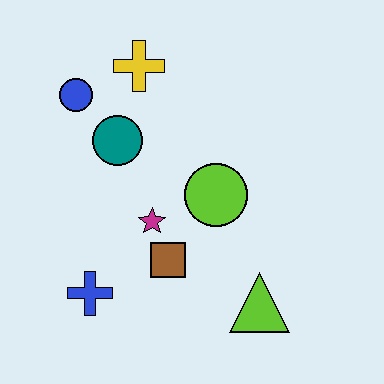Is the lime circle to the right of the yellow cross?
Yes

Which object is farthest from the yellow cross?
The lime triangle is farthest from the yellow cross.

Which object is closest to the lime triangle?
The brown square is closest to the lime triangle.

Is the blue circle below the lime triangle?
No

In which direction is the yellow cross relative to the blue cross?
The yellow cross is above the blue cross.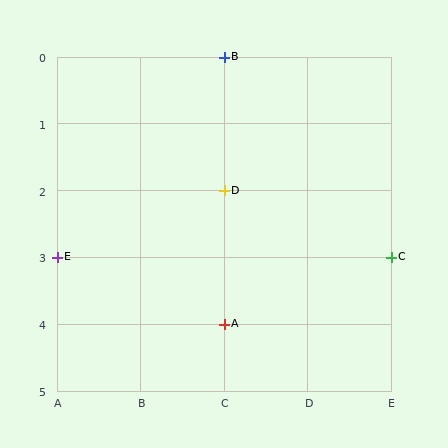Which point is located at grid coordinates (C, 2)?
Point D is at (C, 2).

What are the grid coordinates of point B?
Point B is at grid coordinates (C, 0).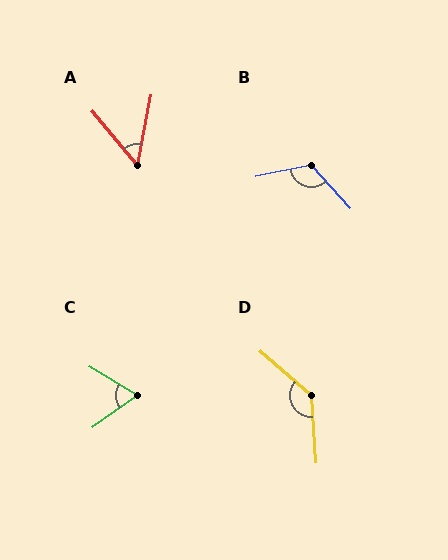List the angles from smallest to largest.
A (50°), C (67°), B (120°), D (135°).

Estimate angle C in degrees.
Approximately 67 degrees.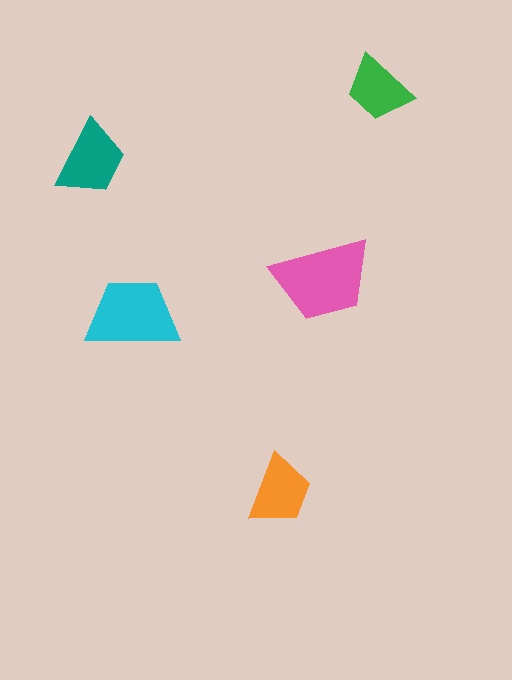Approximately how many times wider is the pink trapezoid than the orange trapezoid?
About 1.5 times wider.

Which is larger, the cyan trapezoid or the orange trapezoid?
The cyan one.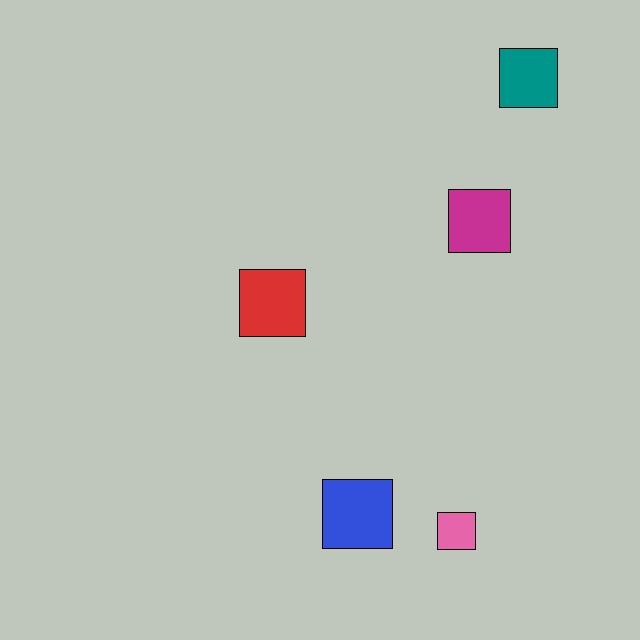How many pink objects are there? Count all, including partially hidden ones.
There is 1 pink object.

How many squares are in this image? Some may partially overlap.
There are 5 squares.